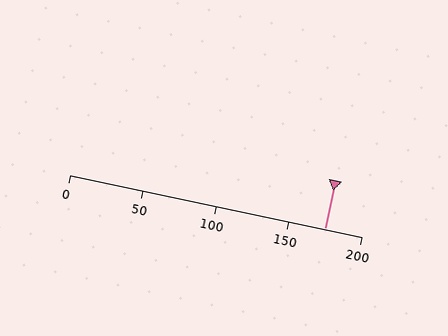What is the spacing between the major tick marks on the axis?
The major ticks are spaced 50 apart.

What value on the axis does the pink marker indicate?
The marker indicates approximately 175.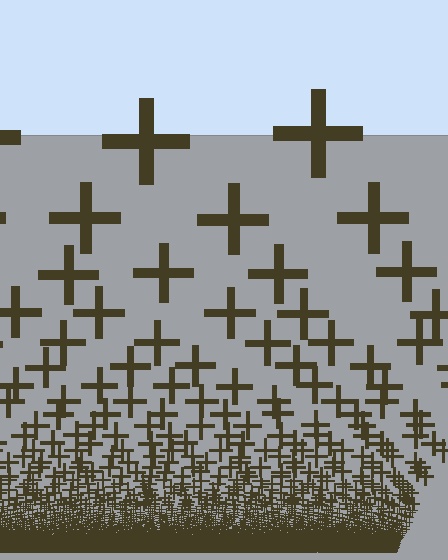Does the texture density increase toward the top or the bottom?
Density increases toward the bottom.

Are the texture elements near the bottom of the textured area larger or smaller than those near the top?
Smaller. The gradient is inverted — elements near the bottom are smaller and denser.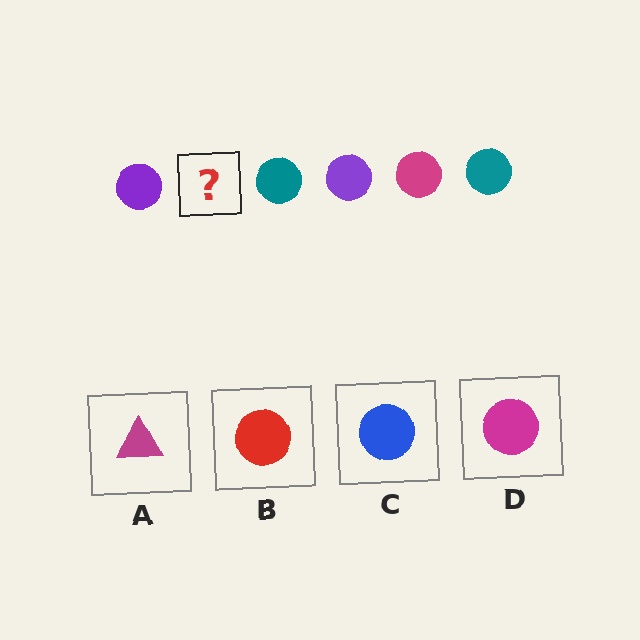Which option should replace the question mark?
Option D.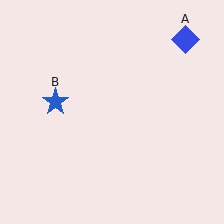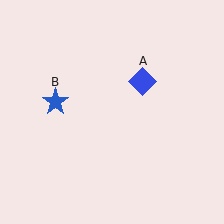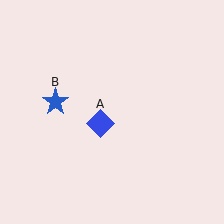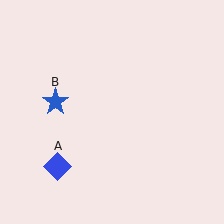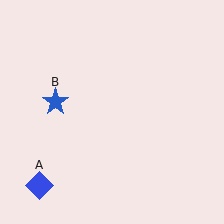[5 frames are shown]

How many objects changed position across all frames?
1 object changed position: blue diamond (object A).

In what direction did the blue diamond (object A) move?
The blue diamond (object A) moved down and to the left.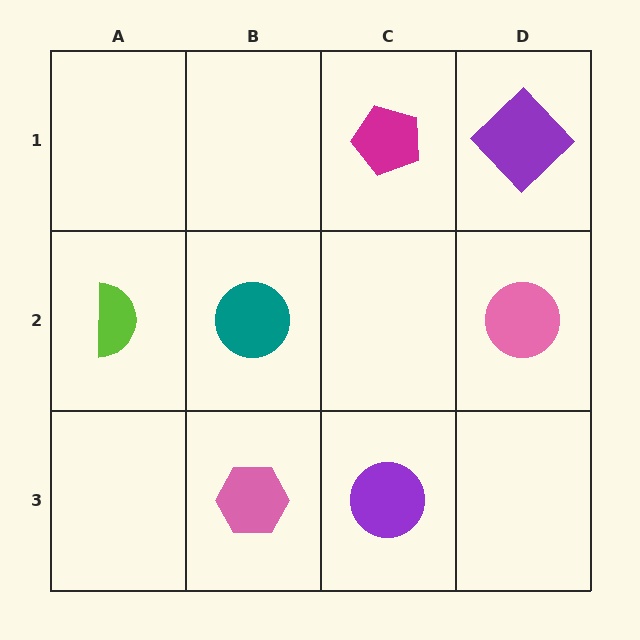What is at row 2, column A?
A lime semicircle.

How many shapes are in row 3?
2 shapes.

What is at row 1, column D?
A purple diamond.